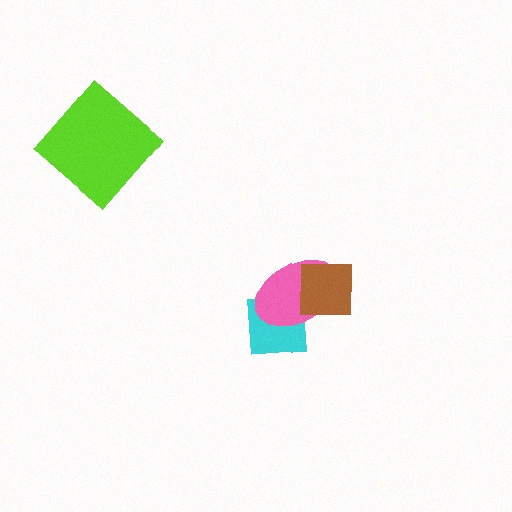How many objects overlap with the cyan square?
1 object overlaps with the cyan square.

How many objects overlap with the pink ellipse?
2 objects overlap with the pink ellipse.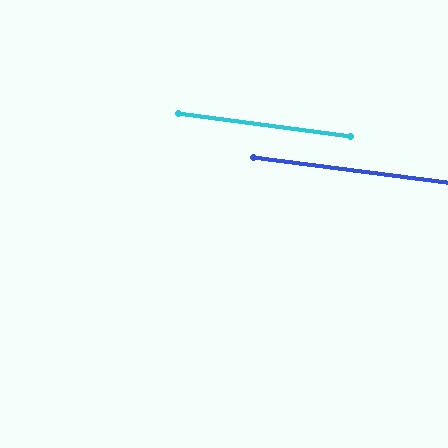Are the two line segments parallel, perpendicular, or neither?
Parallel — their directions differ by only 0.1°.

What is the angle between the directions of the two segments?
Approximately 0 degrees.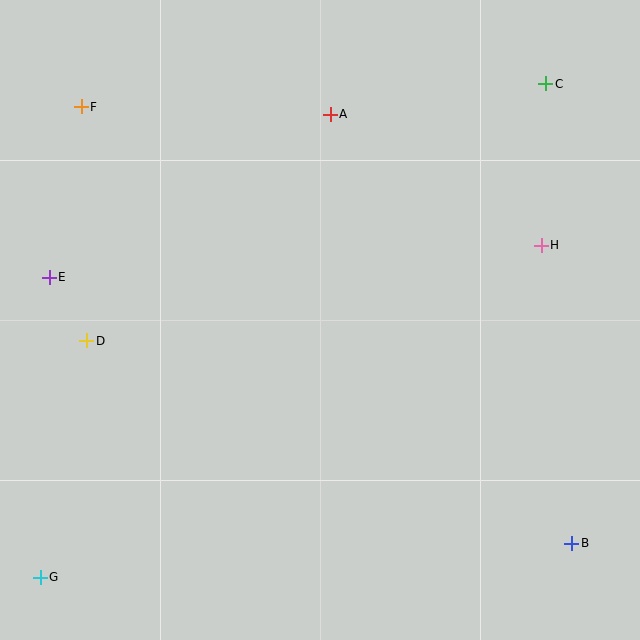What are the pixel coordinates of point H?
Point H is at (541, 245).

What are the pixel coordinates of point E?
Point E is at (49, 277).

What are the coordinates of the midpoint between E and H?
The midpoint between E and H is at (295, 261).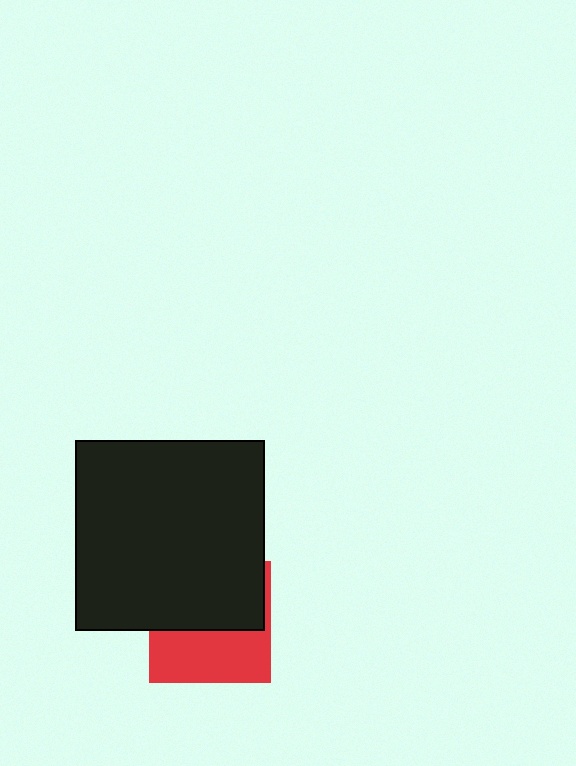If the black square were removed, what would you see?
You would see the complete red square.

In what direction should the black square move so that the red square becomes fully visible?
The black square should move up. That is the shortest direction to clear the overlap and leave the red square fully visible.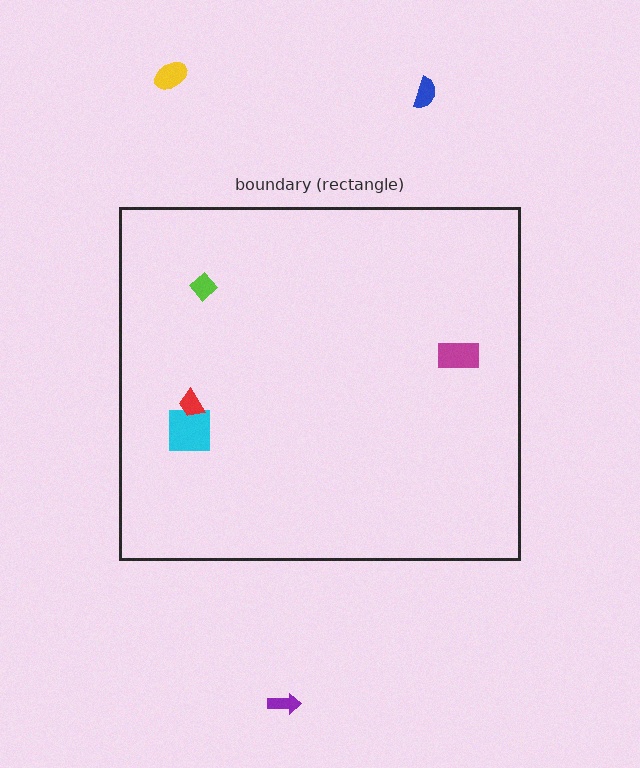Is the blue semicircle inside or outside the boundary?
Outside.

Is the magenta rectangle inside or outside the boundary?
Inside.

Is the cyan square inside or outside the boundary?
Inside.